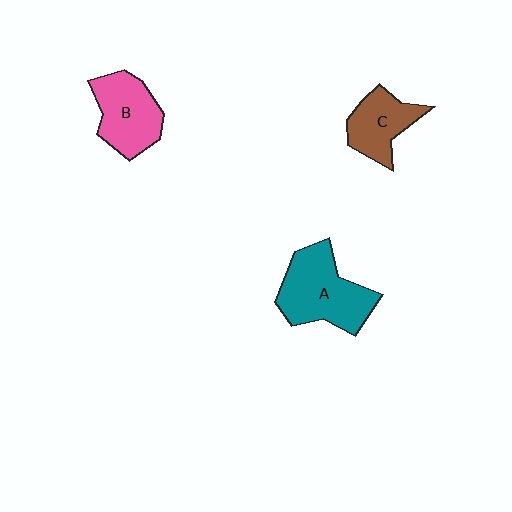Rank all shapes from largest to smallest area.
From largest to smallest: A (teal), B (pink), C (brown).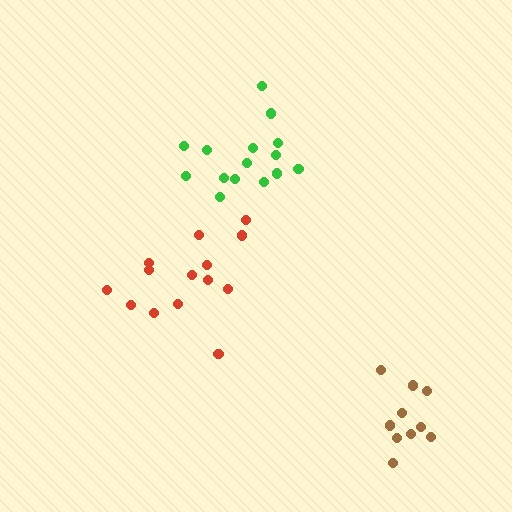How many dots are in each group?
Group 1: 14 dots, Group 2: 15 dots, Group 3: 10 dots (39 total).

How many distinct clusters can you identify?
There are 3 distinct clusters.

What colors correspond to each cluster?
The clusters are colored: red, green, brown.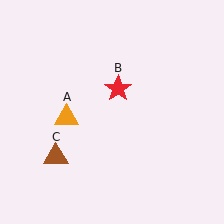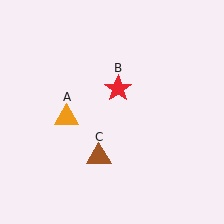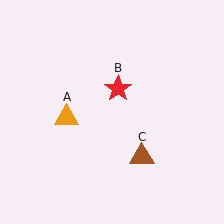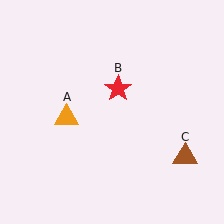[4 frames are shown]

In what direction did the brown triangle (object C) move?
The brown triangle (object C) moved right.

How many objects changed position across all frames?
1 object changed position: brown triangle (object C).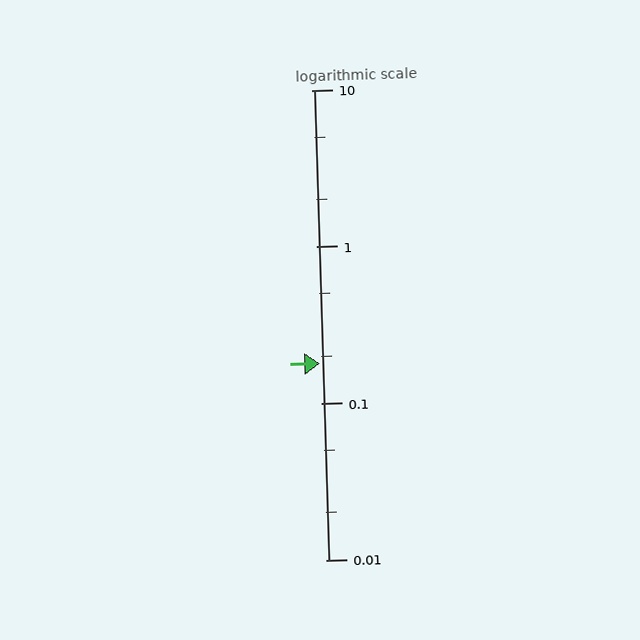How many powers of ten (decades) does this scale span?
The scale spans 3 decades, from 0.01 to 10.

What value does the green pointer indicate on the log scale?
The pointer indicates approximately 0.18.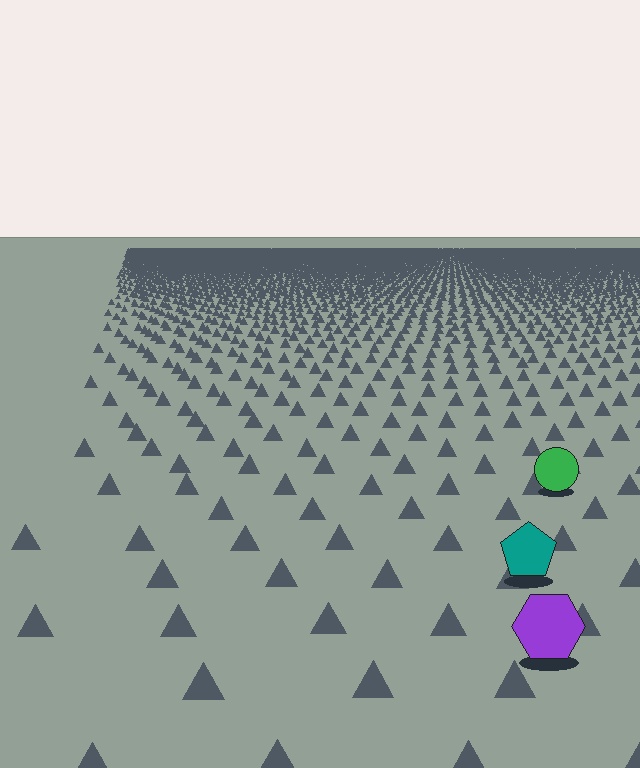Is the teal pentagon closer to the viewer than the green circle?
Yes. The teal pentagon is closer — you can tell from the texture gradient: the ground texture is coarser near it.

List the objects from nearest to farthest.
From nearest to farthest: the purple hexagon, the teal pentagon, the green circle.